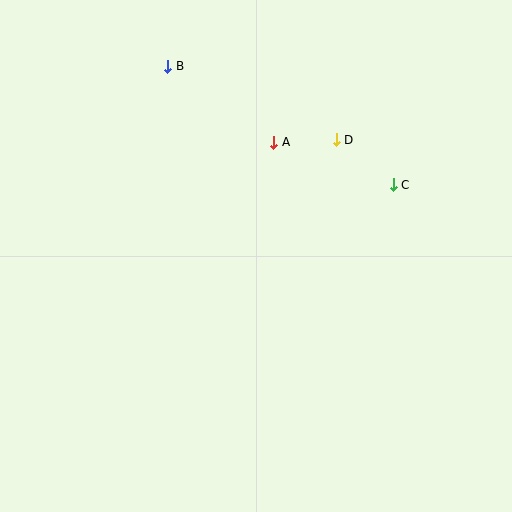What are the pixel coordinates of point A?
Point A is at (274, 142).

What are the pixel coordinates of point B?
Point B is at (168, 66).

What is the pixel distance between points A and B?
The distance between A and B is 130 pixels.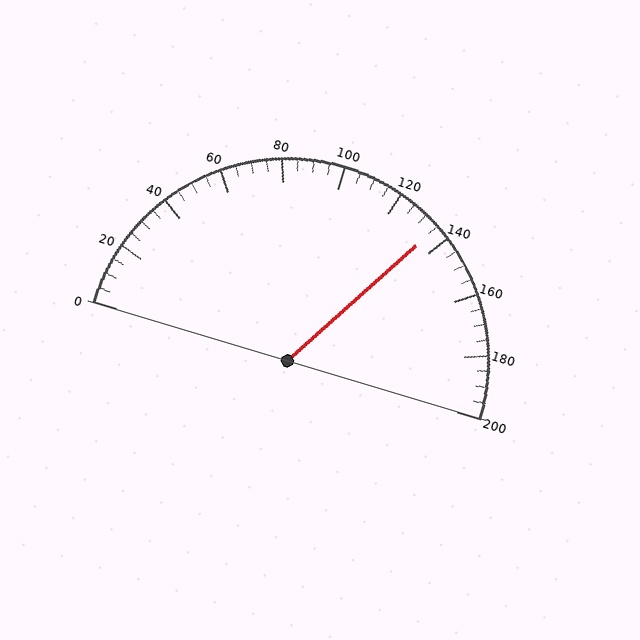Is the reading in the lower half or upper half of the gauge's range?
The reading is in the upper half of the range (0 to 200).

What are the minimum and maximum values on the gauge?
The gauge ranges from 0 to 200.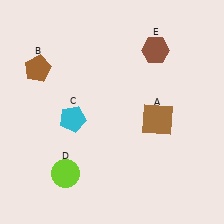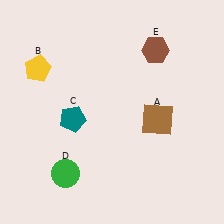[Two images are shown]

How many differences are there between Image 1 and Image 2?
There are 3 differences between the two images.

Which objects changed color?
B changed from brown to yellow. C changed from cyan to teal. D changed from lime to green.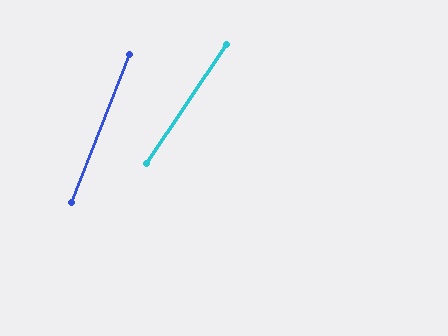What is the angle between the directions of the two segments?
Approximately 12 degrees.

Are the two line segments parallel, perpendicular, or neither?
Neither parallel nor perpendicular — they differ by about 12°.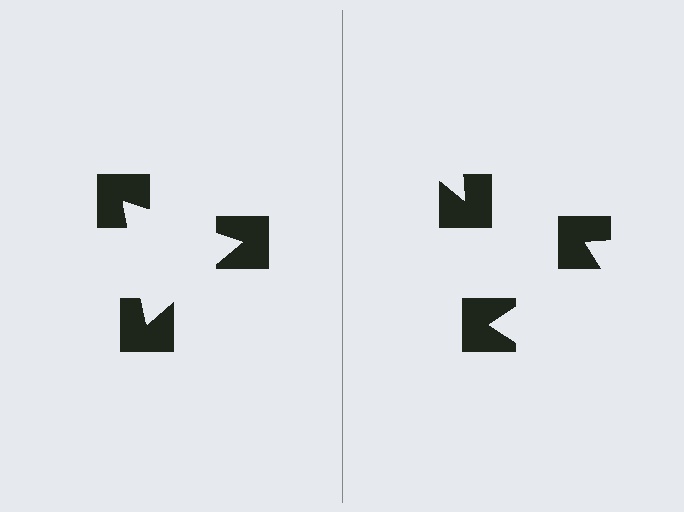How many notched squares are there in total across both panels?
6 — 3 on each side.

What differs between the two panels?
The notched squares are positioned identically on both sides; only the wedge orientations differ. On the left they align to a triangle; on the right they are misaligned.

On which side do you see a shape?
An illusory triangle appears on the left side. On the right side the wedge cuts are rotated, so no coherent shape forms.